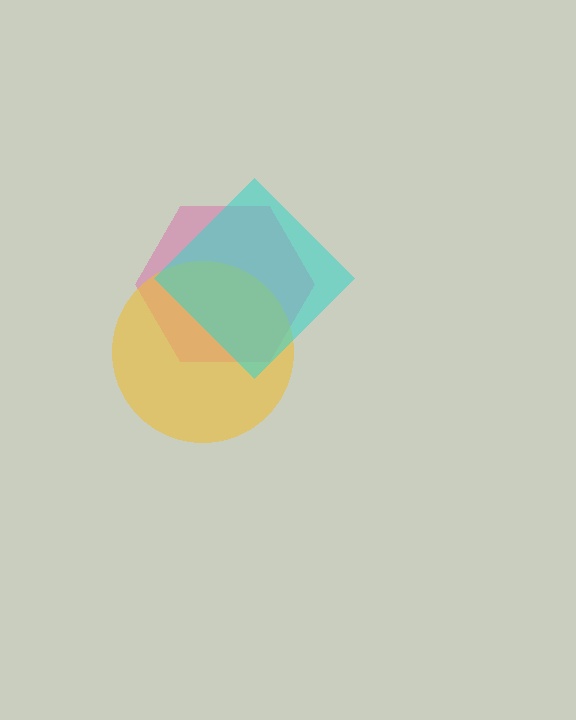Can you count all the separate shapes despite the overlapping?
Yes, there are 3 separate shapes.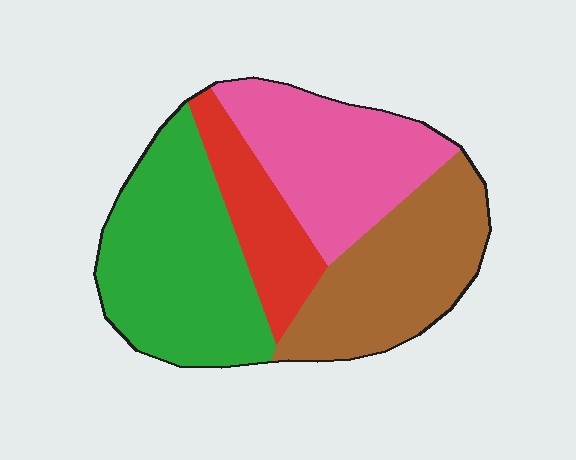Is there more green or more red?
Green.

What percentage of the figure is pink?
Pink takes up about one quarter (1/4) of the figure.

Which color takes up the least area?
Red, at roughly 15%.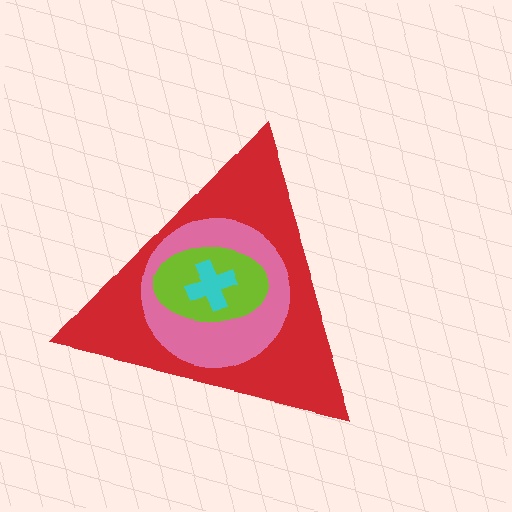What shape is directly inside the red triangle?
The pink circle.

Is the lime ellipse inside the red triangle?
Yes.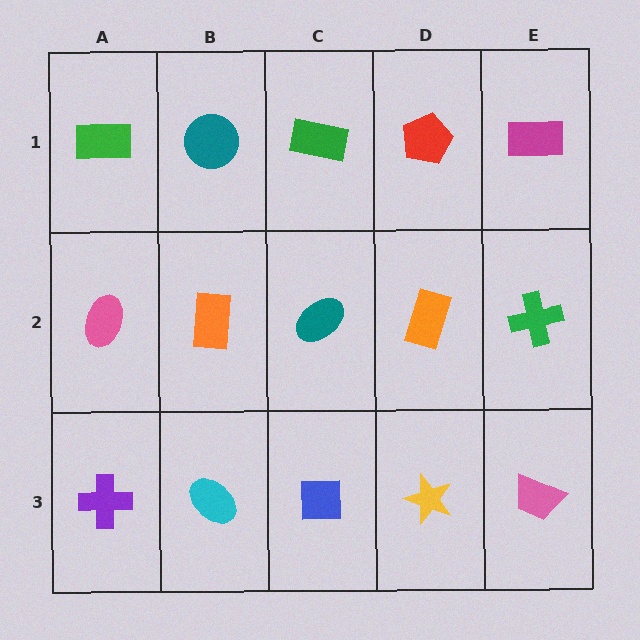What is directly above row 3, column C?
A teal ellipse.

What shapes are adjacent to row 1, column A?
A pink ellipse (row 2, column A), a teal circle (row 1, column B).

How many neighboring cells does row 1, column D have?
3.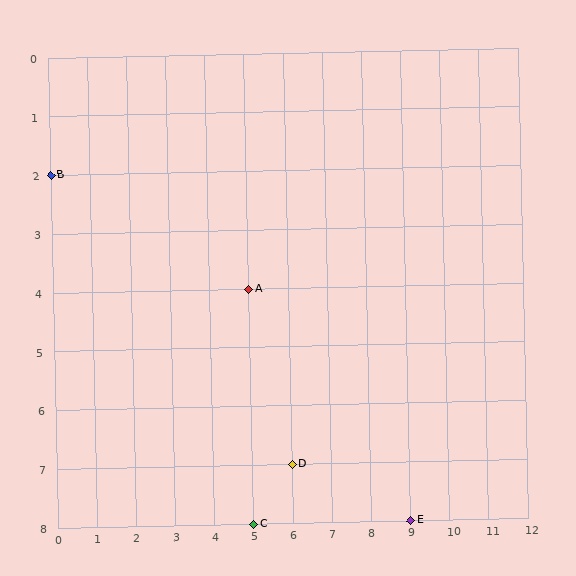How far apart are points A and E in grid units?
Points A and E are 4 columns and 4 rows apart (about 5.7 grid units diagonally).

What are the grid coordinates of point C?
Point C is at grid coordinates (5, 8).